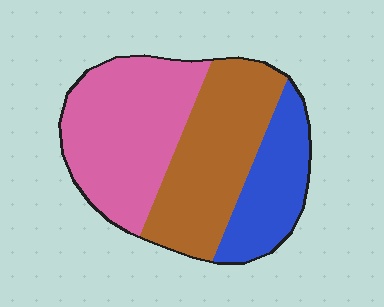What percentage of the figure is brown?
Brown covers about 35% of the figure.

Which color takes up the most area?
Pink, at roughly 40%.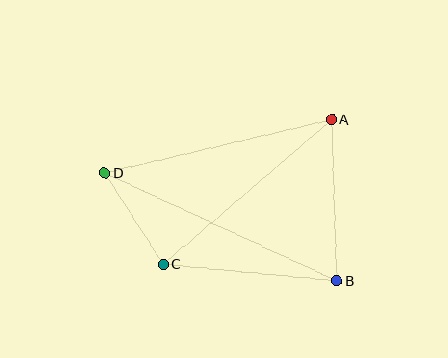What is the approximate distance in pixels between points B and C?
The distance between B and C is approximately 174 pixels.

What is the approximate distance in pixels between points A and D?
The distance between A and D is approximately 233 pixels.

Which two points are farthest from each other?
Points B and D are farthest from each other.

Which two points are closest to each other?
Points C and D are closest to each other.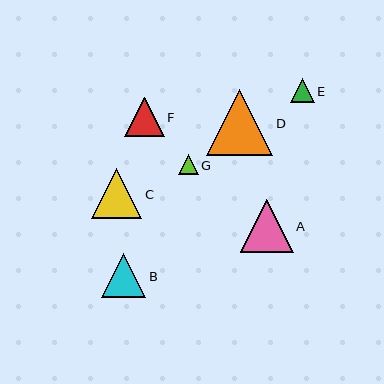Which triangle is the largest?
Triangle D is the largest with a size of approximately 67 pixels.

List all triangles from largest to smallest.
From largest to smallest: D, A, C, B, F, E, G.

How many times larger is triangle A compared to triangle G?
Triangle A is approximately 2.6 times the size of triangle G.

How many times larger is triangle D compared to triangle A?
Triangle D is approximately 1.3 times the size of triangle A.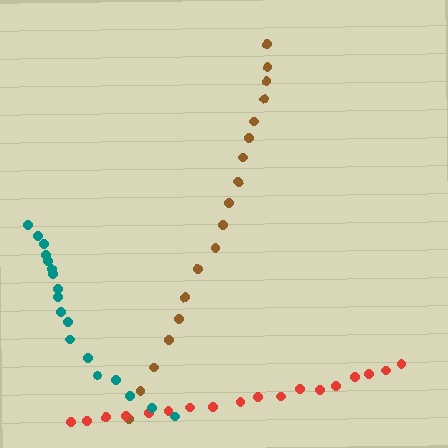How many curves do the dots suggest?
There are 3 distinct paths.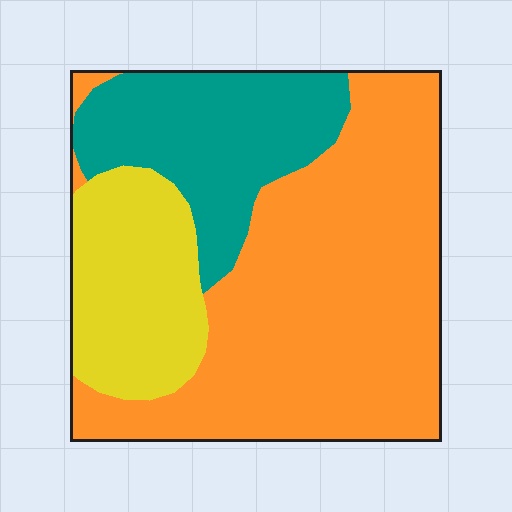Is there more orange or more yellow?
Orange.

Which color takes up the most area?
Orange, at roughly 55%.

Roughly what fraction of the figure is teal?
Teal takes up less than a quarter of the figure.